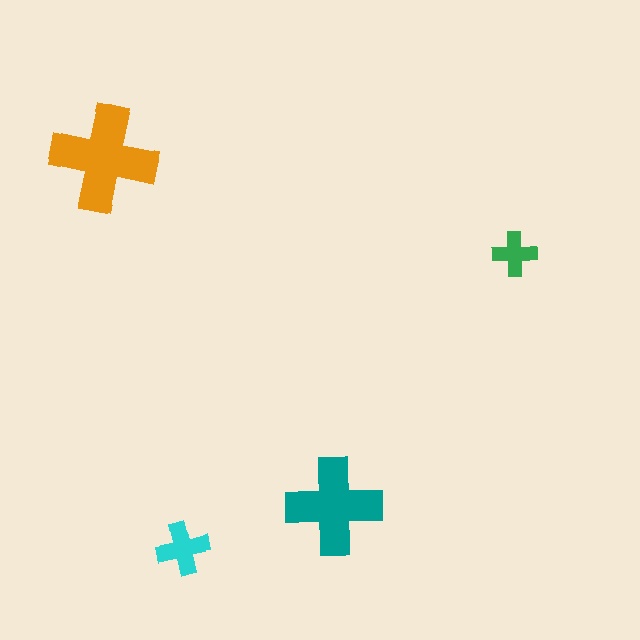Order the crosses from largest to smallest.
the orange one, the teal one, the cyan one, the green one.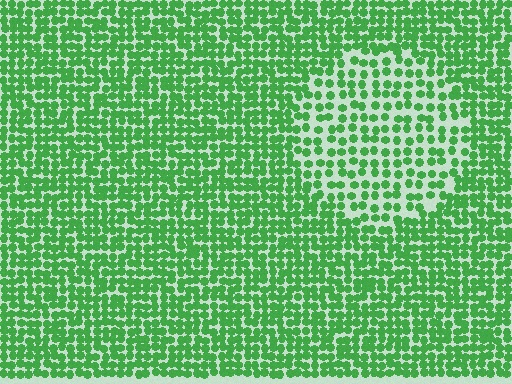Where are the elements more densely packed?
The elements are more densely packed outside the circle boundary.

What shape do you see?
I see a circle.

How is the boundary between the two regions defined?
The boundary is defined by a change in element density (approximately 1.8x ratio). All elements are the same color, size, and shape.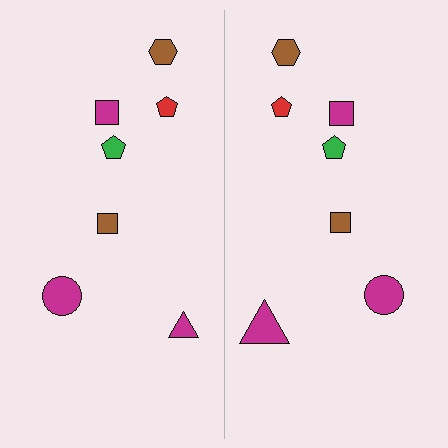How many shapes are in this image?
There are 14 shapes in this image.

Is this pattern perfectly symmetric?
No, the pattern is not perfectly symmetric. The magenta triangle on the right side has a different size than its mirror counterpart.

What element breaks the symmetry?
The magenta triangle on the right side has a different size than its mirror counterpart.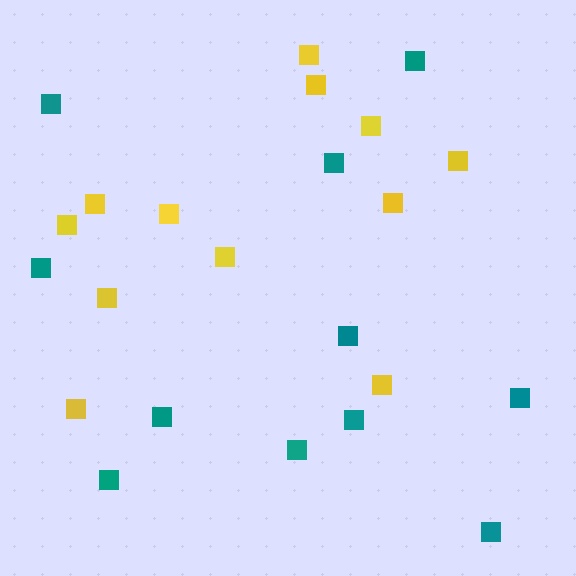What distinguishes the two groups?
There are 2 groups: one group of teal squares (11) and one group of yellow squares (12).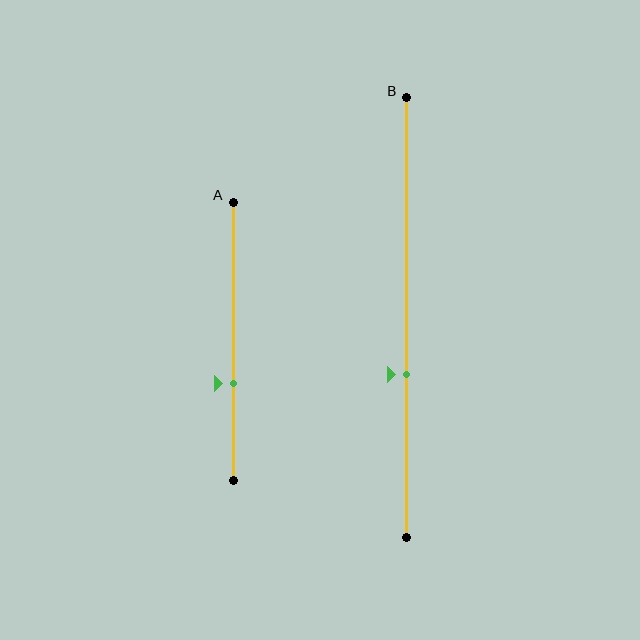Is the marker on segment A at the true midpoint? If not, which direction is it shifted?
No, the marker on segment A is shifted downward by about 15% of the segment length.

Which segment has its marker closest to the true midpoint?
Segment B has its marker closest to the true midpoint.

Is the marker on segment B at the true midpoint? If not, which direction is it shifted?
No, the marker on segment B is shifted downward by about 13% of the segment length.